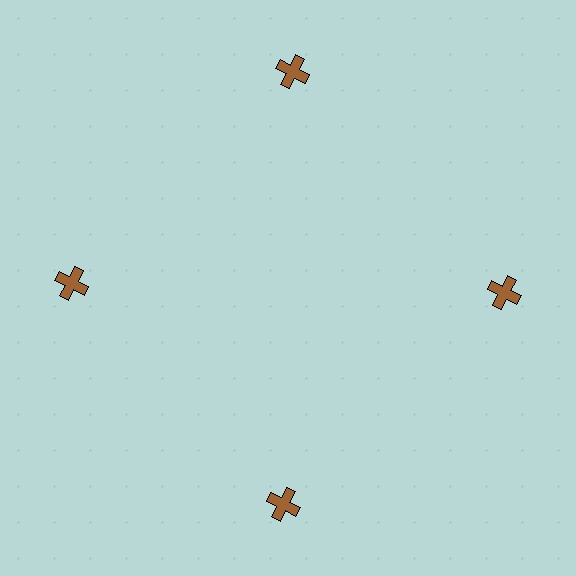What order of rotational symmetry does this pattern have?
This pattern has 4-fold rotational symmetry.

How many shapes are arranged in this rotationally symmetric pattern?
There are 4 shapes, arranged in 4 groups of 1.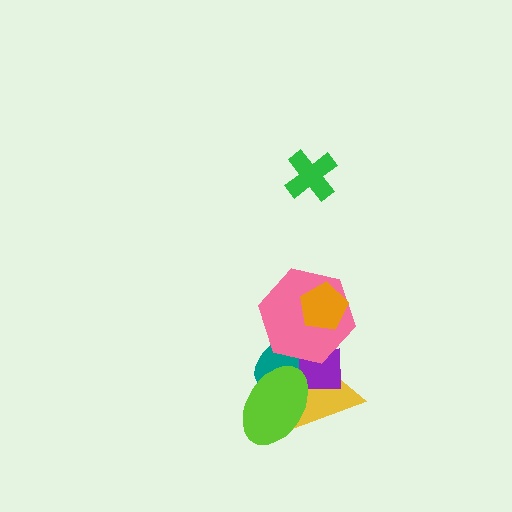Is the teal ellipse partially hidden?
Yes, it is partially covered by another shape.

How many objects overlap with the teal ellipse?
4 objects overlap with the teal ellipse.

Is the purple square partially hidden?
Yes, it is partially covered by another shape.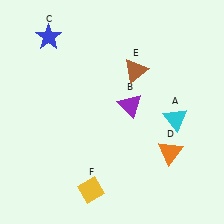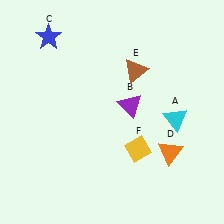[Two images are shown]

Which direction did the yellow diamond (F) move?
The yellow diamond (F) moved right.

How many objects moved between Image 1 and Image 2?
1 object moved between the two images.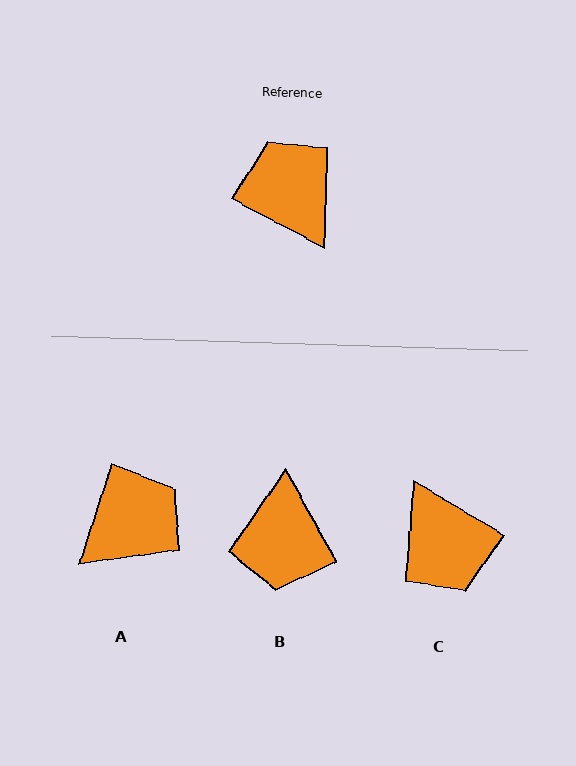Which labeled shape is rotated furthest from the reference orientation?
C, about 177 degrees away.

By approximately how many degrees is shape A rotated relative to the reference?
Approximately 80 degrees clockwise.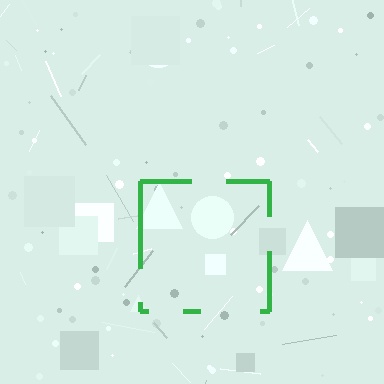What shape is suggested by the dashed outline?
The dashed outline suggests a square.